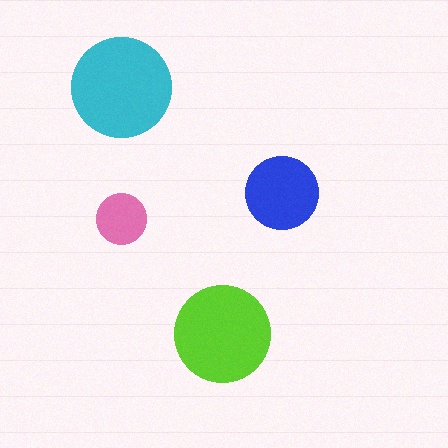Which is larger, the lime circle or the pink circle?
The lime one.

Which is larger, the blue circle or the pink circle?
The blue one.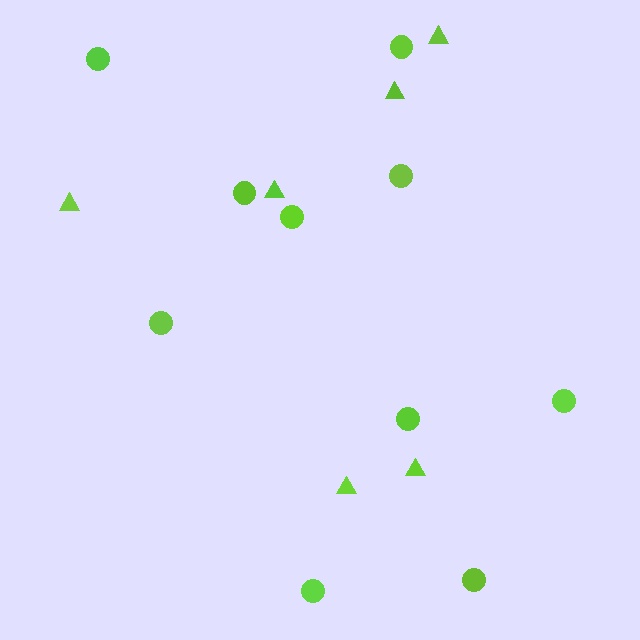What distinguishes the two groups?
There are 2 groups: one group of circles (10) and one group of triangles (6).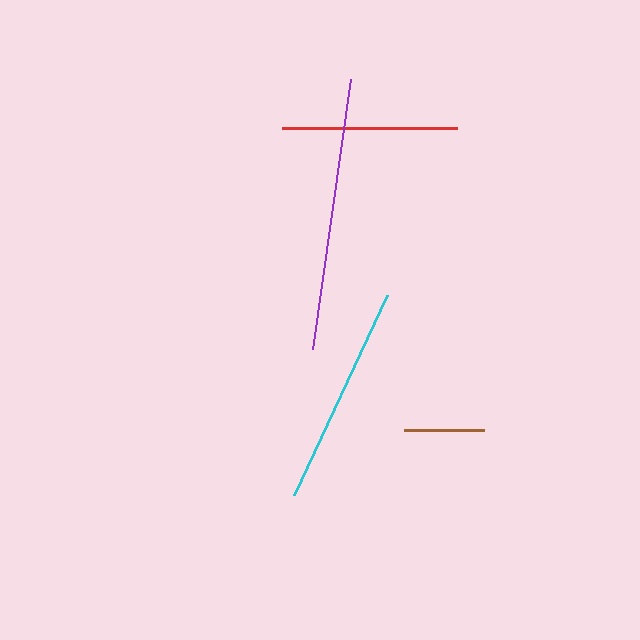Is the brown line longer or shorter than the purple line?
The purple line is longer than the brown line.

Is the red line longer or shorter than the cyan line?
The cyan line is longer than the red line.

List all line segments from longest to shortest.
From longest to shortest: purple, cyan, red, brown.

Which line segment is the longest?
The purple line is the longest at approximately 272 pixels.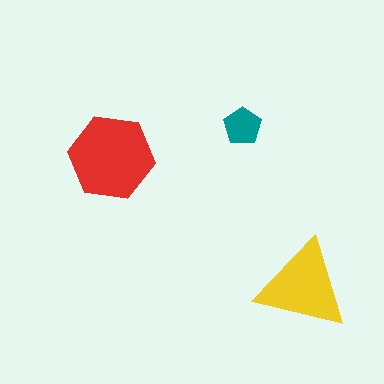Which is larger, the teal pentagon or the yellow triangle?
The yellow triangle.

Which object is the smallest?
The teal pentagon.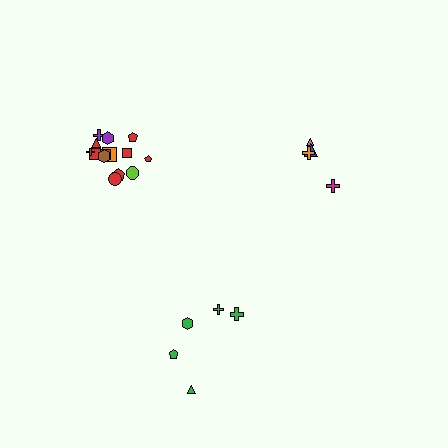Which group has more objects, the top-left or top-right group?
The top-left group.